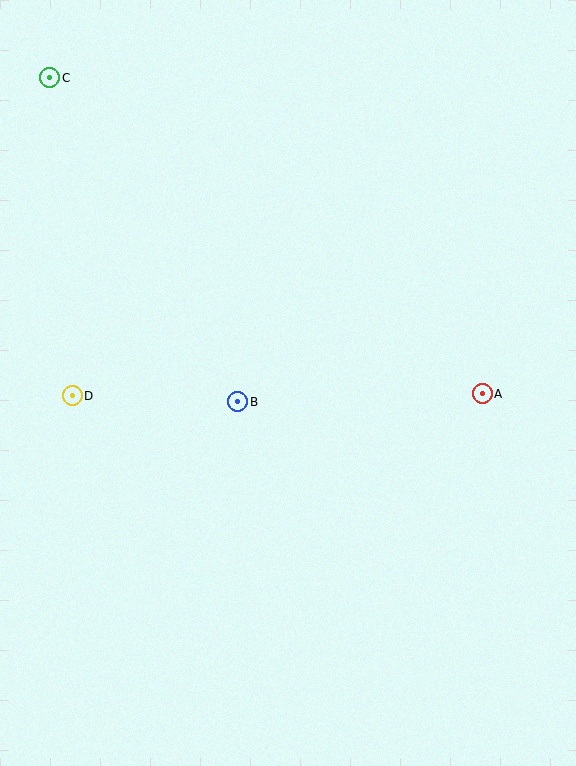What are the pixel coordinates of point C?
Point C is at (50, 78).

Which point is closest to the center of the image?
Point B at (238, 402) is closest to the center.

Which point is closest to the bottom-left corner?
Point D is closest to the bottom-left corner.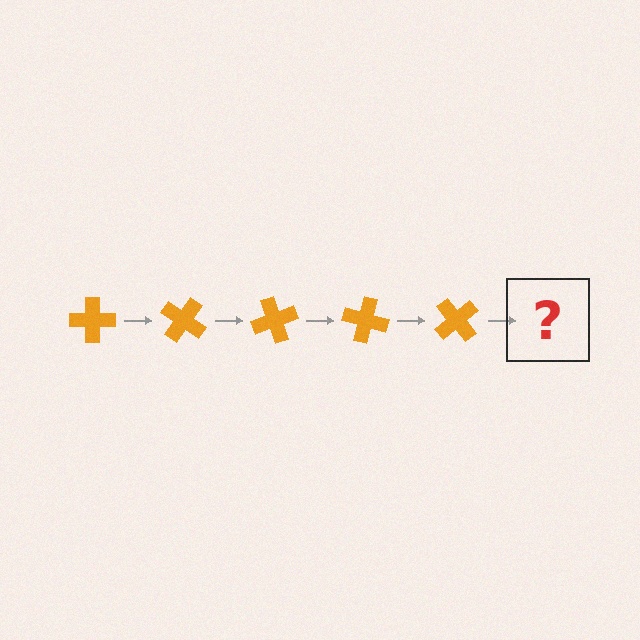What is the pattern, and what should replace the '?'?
The pattern is that the cross rotates 35 degrees each step. The '?' should be an orange cross rotated 175 degrees.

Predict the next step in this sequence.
The next step is an orange cross rotated 175 degrees.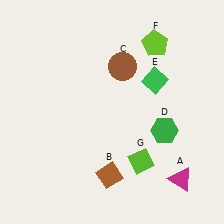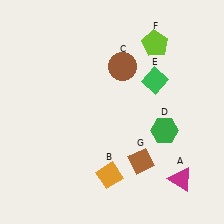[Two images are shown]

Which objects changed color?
B changed from brown to orange. G changed from lime to brown.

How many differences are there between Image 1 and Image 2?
There are 2 differences between the two images.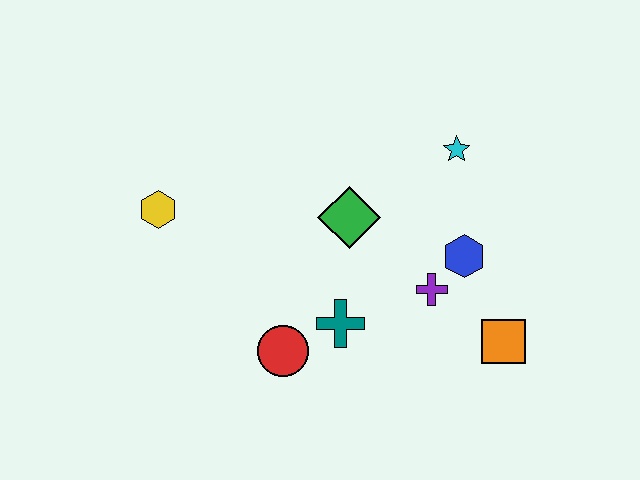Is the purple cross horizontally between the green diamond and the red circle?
No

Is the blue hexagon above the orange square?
Yes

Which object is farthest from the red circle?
The cyan star is farthest from the red circle.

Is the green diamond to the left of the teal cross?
No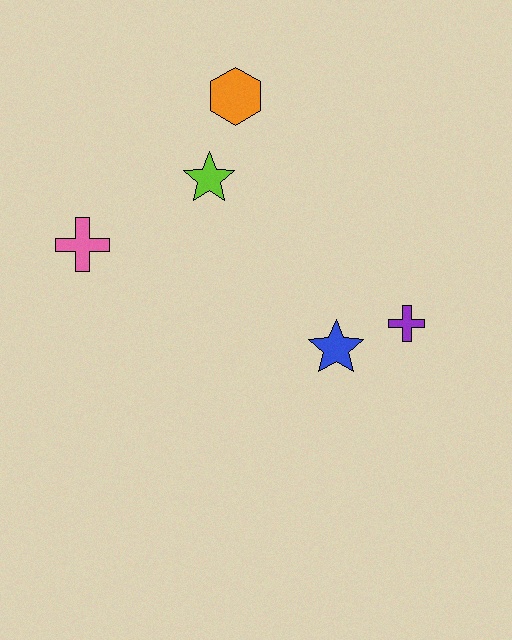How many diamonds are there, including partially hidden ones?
There are no diamonds.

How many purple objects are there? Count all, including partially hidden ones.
There is 1 purple object.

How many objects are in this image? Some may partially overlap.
There are 5 objects.